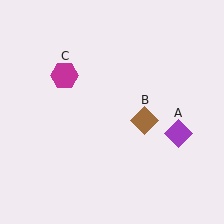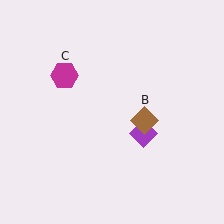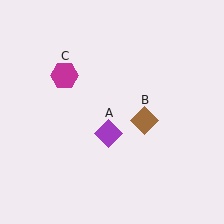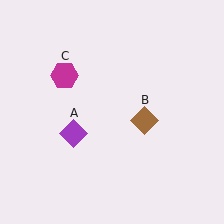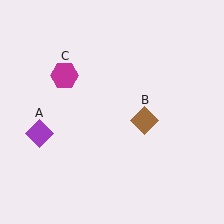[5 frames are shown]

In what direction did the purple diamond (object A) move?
The purple diamond (object A) moved left.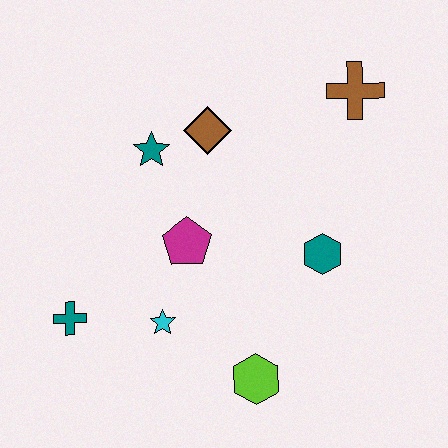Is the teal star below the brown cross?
Yes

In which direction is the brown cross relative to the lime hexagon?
The brown cross is above the lime hexagon.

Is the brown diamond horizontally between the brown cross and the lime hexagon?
No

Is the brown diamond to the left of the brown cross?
Yes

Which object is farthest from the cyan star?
The brown cross is farthest from the cyan star.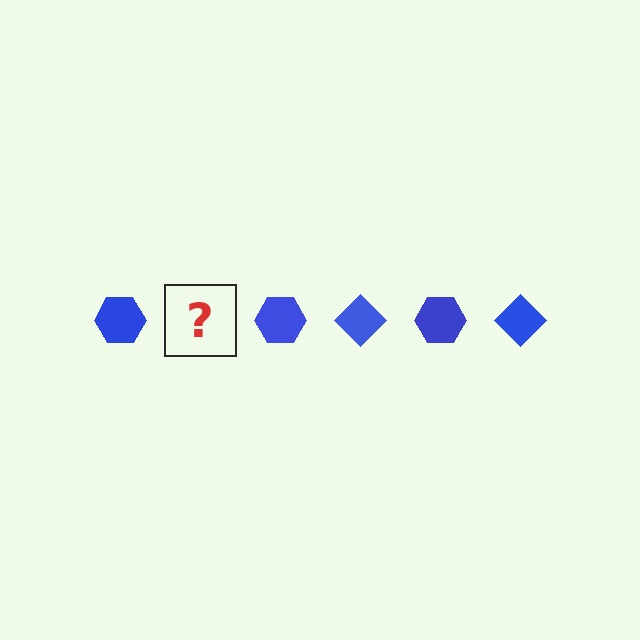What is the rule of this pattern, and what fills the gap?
The rule is that the pattern cycles through hexagon, diamond shapes in blue. The gap should be filled with a blue diamond.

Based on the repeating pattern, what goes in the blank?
The blank should be a blue diamond.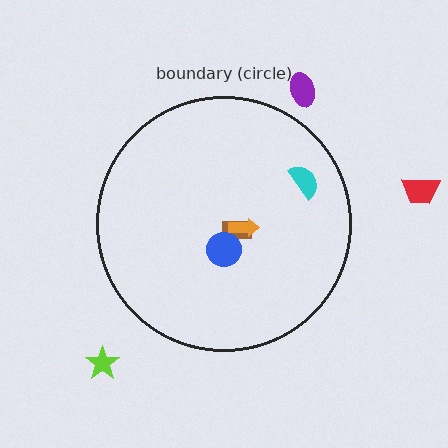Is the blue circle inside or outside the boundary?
Inside.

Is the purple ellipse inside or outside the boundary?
Outside.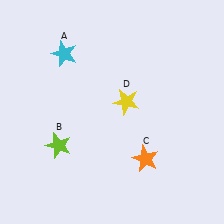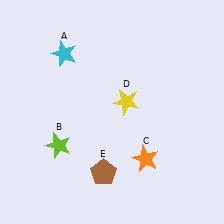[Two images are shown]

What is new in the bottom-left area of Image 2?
A brown pentagon (E) was added in the bottom-left area of Image 2.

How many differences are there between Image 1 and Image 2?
There is 1 difference between the two images.